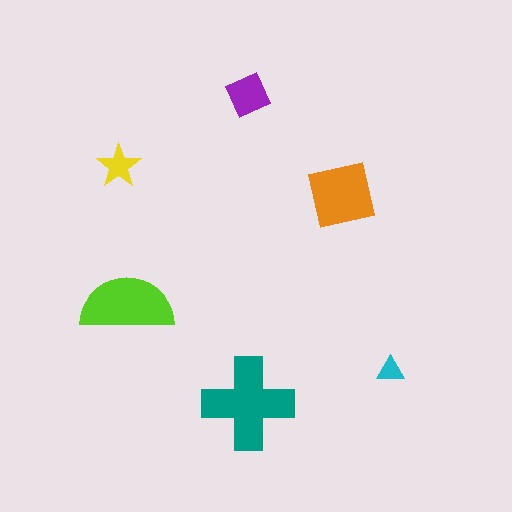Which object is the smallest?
The cyan triangle.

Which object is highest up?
The purple diamond is topmost.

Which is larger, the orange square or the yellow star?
The orange square.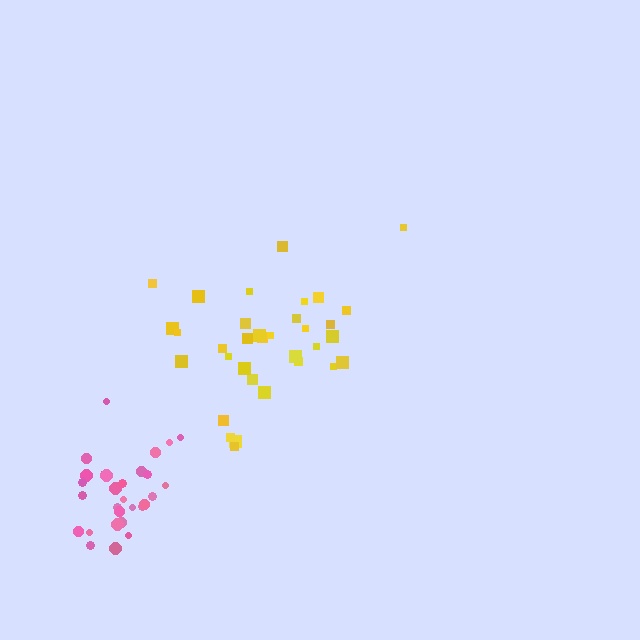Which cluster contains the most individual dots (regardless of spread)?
Yellow (34).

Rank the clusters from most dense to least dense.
pink, yellow.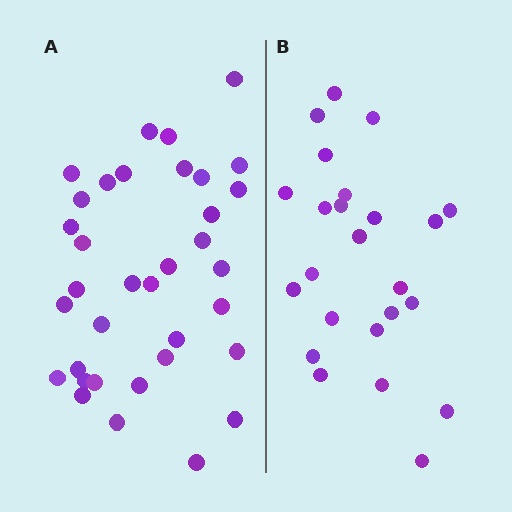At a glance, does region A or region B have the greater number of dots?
Region A (the left region) has more dots.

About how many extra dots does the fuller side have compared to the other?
Region A has roughly 12 or so more dots than region B.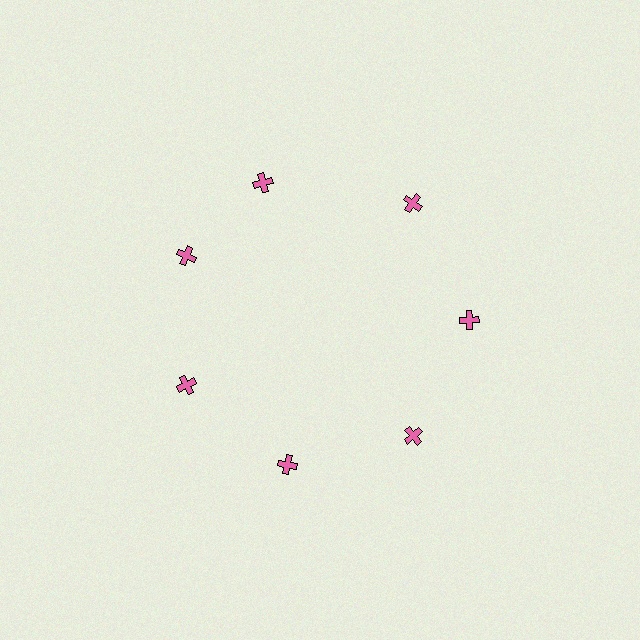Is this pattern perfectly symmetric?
No. The 7 pink crosses are arranged in a ring, but one element near the 12 o'clock position is rotated out of alignment along the ring, breaking the 7-fold rotational symmetry.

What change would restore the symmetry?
The symmetry would be restored by rotating it back into even spacing with its neighbors so that all 7 crosses sit at equal angles and equal distance from the center.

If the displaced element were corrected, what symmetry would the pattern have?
It would have 7-fold rotational symmetry — the pattern would map onto itself every 51 degrees.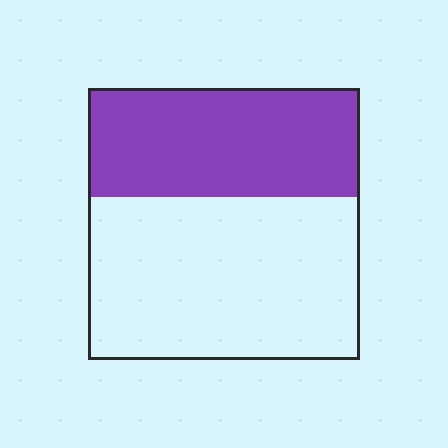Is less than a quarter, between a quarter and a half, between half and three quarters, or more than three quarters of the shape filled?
Between a quarter and a half.